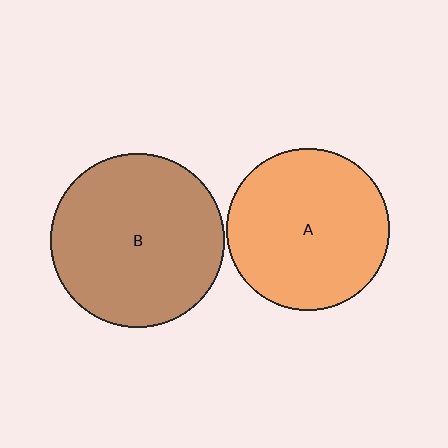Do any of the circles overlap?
No, none of the circles overlap.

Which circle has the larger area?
Circle B (brown).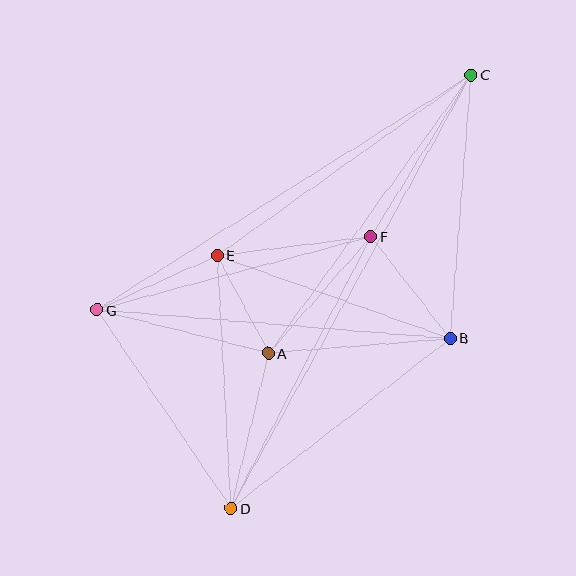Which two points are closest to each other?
Points A and E are closest to each other.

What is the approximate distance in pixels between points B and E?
The distance between B and E is approximately 247 pixels.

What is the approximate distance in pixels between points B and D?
The distance between B and D is approximately 277 pixels.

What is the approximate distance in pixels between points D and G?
The distance between D and G is approximately 239 pixels.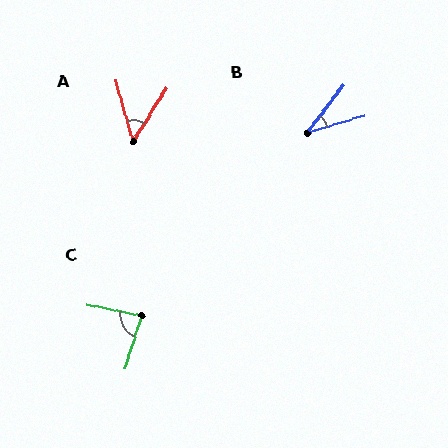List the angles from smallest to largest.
B (36°), A (48°), C (84°).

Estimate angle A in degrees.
Approximately 48 degrees.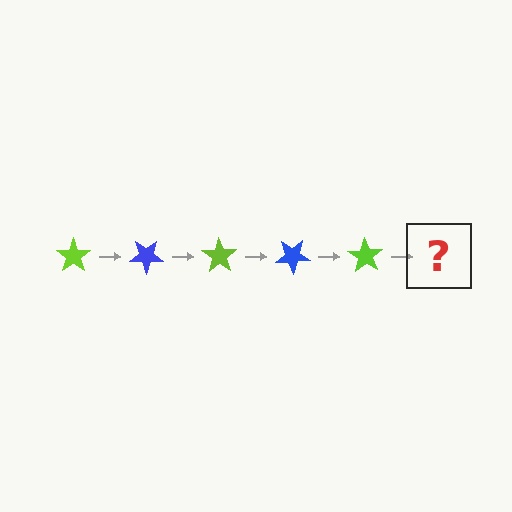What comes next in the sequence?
The next element should be a blue star, rotated 175 degrees from the start.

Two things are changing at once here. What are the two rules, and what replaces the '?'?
The two rules are that it rotates 35 degrees each step and the color cycles through lime and blue. The '?' should be a blue star, rotated 175 degrees from the start.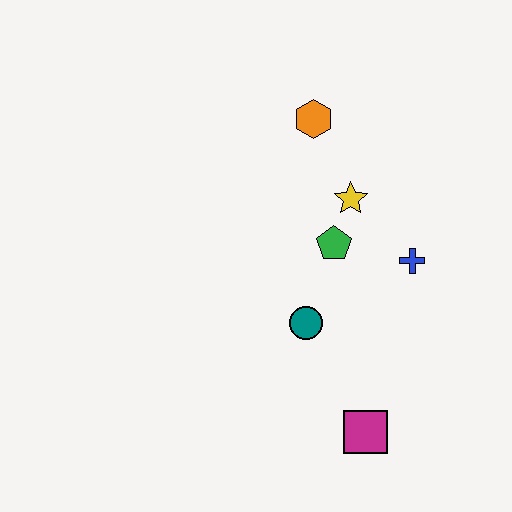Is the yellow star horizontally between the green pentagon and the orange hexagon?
No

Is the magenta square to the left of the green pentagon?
No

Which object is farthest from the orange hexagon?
The magenta square is farthest from the orange hexagon.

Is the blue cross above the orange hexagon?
No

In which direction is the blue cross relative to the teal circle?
The blue cross is to the right of the teal circle.